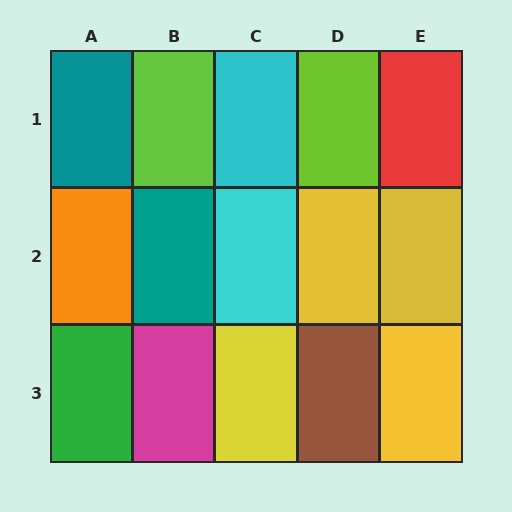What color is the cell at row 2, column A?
Orange.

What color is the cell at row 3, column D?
Brown.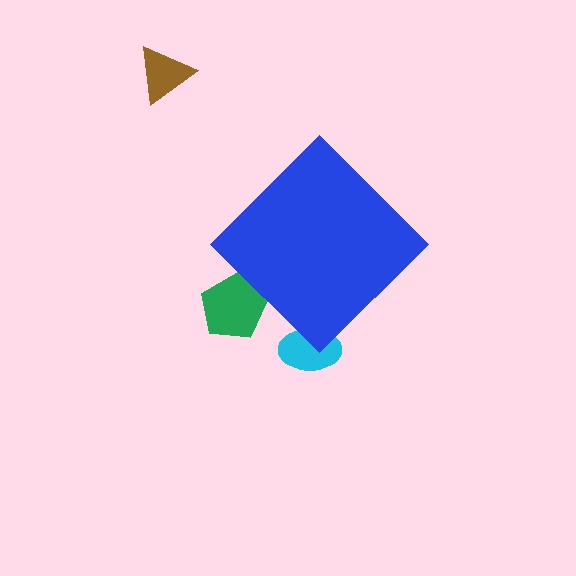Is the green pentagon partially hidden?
Yes, the green pentagon is partially hidden behind the blue diamond.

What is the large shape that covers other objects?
A blue diamond.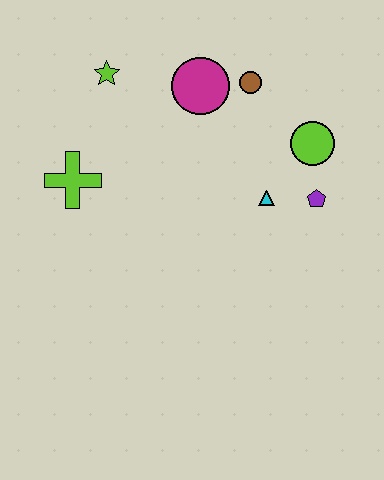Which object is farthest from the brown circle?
The lime cross is farthest from the brown circle.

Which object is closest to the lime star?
The magenta circle is closest to the lime star.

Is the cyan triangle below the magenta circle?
Yes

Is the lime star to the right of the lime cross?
Yes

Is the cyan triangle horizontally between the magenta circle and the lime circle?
Yes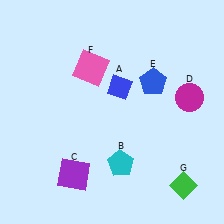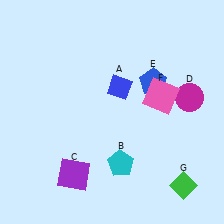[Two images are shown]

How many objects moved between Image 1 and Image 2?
1 object moved between the two images.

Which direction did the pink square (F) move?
The pink square (F) moved right.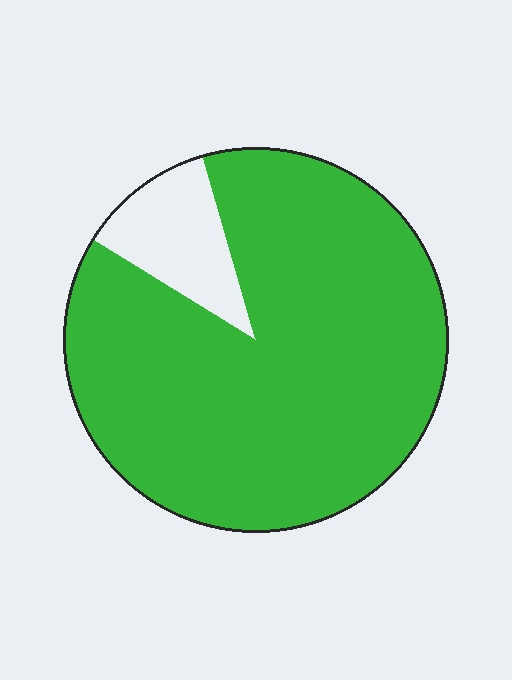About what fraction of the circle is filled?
About seven eighths (7/8).